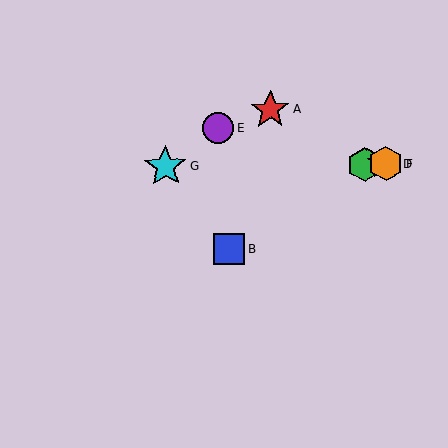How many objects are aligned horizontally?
4 objects (C, D, F, G) are aligned horizontally.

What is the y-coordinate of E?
Object E is at y≈128.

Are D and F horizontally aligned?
Yes, both are at y≈164.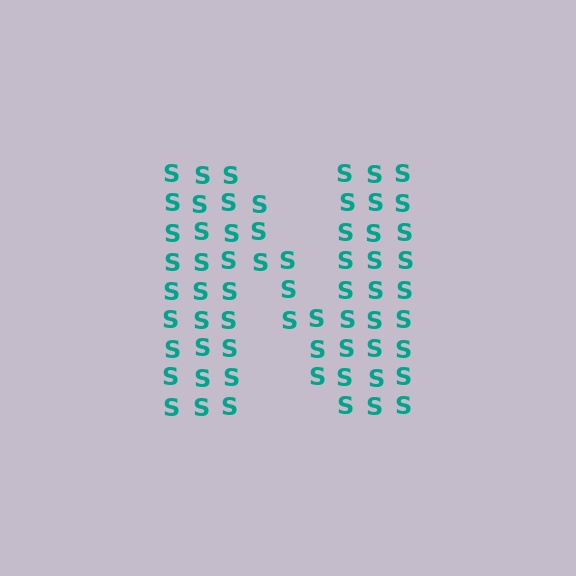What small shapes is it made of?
It is made of small letter S's.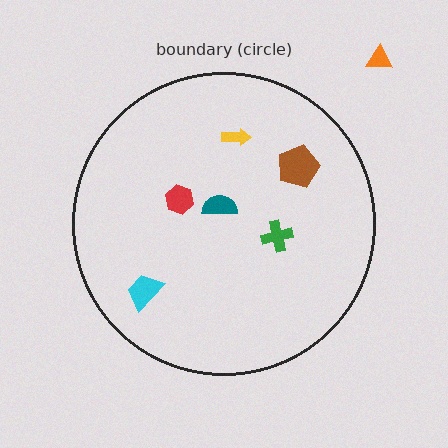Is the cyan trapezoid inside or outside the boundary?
Inside.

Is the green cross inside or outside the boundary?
Inside.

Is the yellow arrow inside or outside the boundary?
Inside.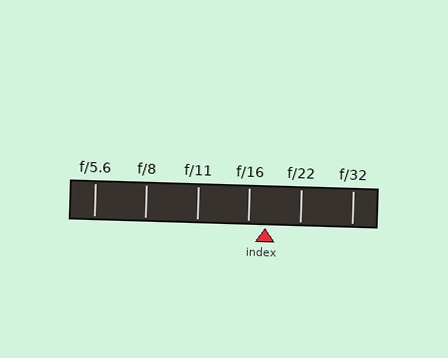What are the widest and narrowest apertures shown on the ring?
The widest aperture shown is f/5.6 and the narrowest is f/32.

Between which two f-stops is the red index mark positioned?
The index mark is between f/16 and f/22.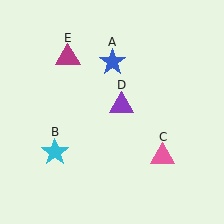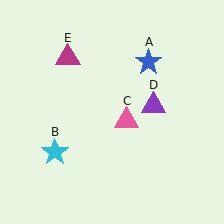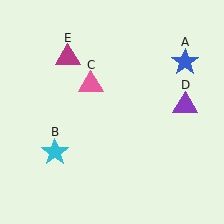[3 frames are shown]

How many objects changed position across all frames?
3 objects changed position: blue star (object A), pink triangle (object C), purple triangle (object D).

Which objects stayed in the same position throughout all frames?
Cyan star (object B) and magenta triangle (object E) remained stationary.